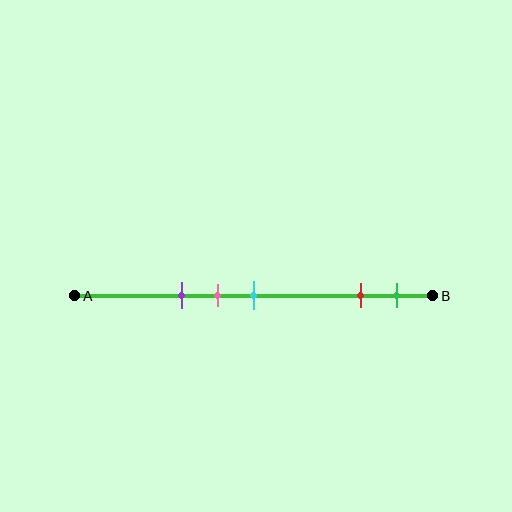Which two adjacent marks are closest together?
The pink and cyan marks are the closest adjacent pair.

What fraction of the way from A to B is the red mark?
The red mark is approximately 80% (0.8) of the way from A to B.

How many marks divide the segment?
There are 5 marks dividing the segment.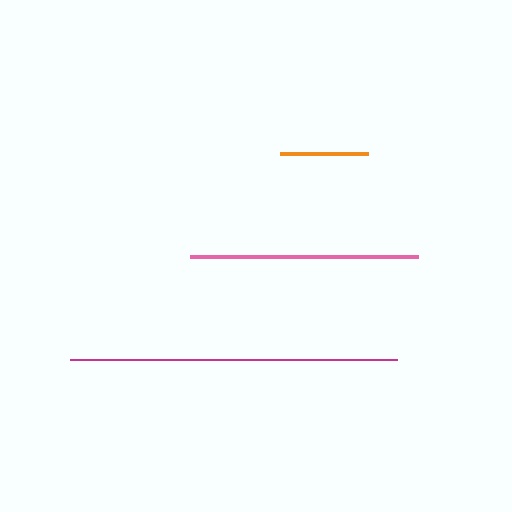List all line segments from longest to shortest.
From longest to shortest: magenta, pink, orange.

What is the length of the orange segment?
The orange segment is approximately 87 pixels long.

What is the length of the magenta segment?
The magenta segment is approximately 326 pixels long.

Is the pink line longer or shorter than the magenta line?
The magenta line is longer than the pink line.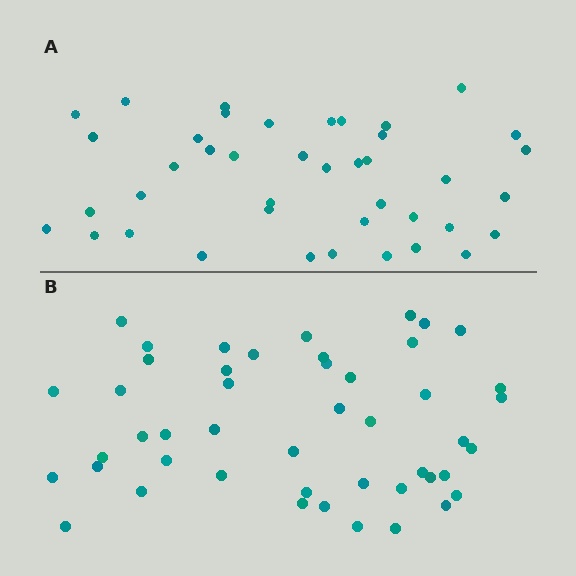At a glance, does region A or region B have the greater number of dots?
Region B (the bottom region) has more dots.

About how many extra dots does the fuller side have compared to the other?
Region B has about 6 more dots than region A.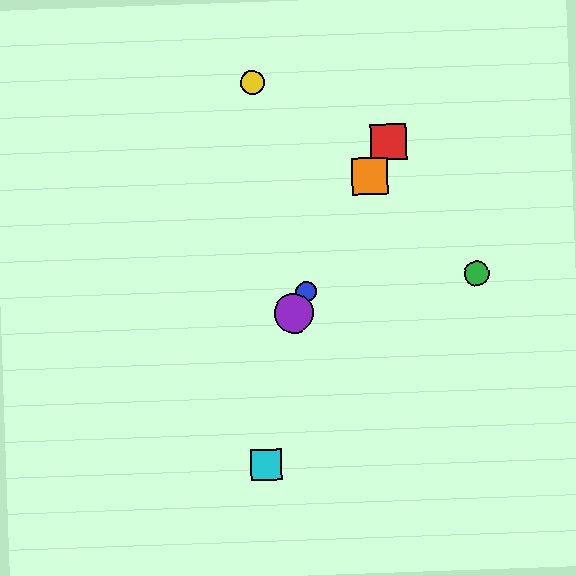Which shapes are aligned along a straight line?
The red square, the blue circle, the purple circle, the orange square are aligned along a straight line.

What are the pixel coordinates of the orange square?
The orange square is at (370, 176).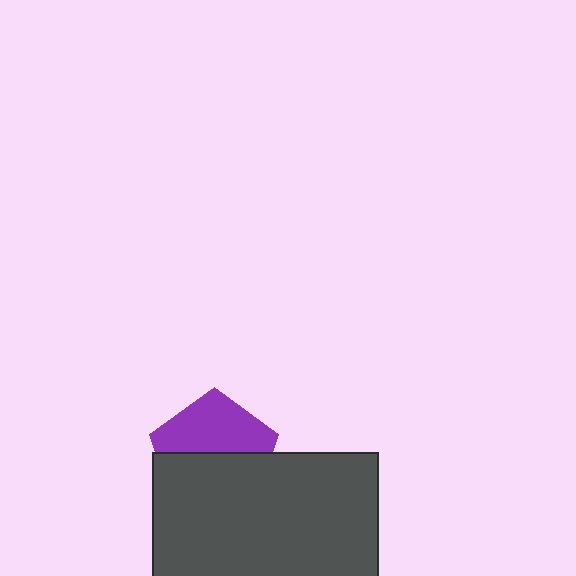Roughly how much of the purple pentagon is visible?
About half of it is visible (roughly 47%).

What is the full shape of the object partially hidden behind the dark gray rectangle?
The partially hidden object is a purple pentagon.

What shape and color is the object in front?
The object in front is a dark gray rectangle.